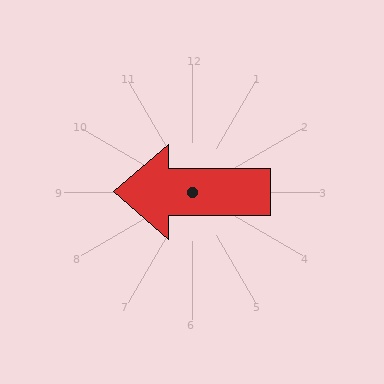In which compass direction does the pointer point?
West.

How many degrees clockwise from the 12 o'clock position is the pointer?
Approximately 270 degrees.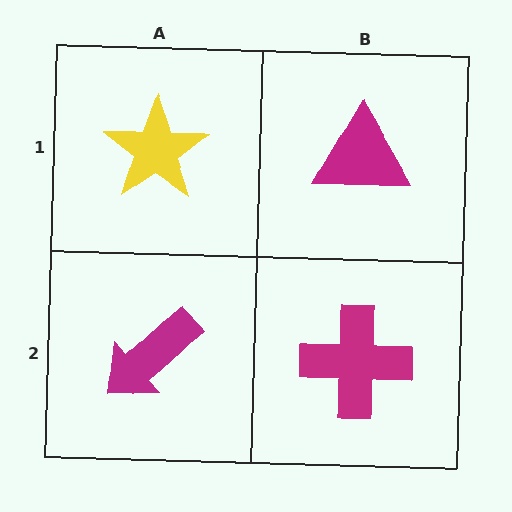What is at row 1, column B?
A magenta triangle.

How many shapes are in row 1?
2 shapes.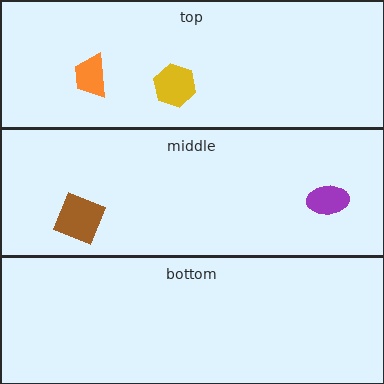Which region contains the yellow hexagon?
The top region.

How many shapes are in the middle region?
2.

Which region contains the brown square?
The middle region.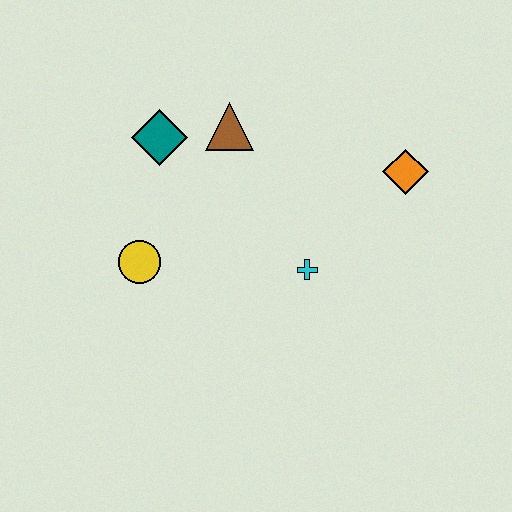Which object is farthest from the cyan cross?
The teal diamond is farthest from the cyan cross.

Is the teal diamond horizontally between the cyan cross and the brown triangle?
No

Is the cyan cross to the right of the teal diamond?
Yes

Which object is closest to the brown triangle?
The teal diamond is closest to the brown triangle.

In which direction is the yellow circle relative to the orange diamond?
The yellow circle is to the left of the orange diamond.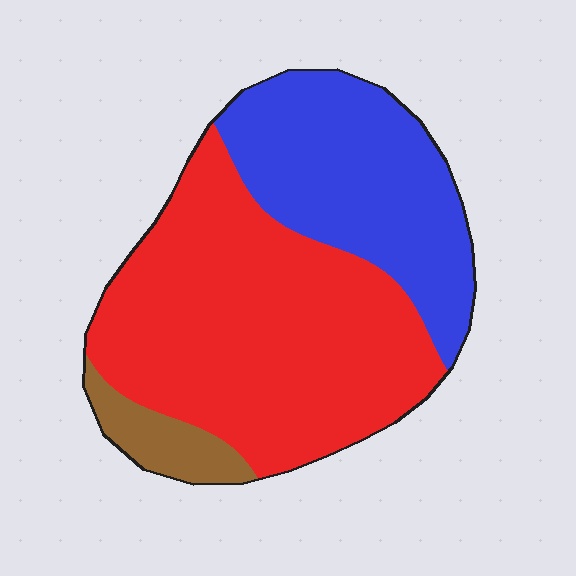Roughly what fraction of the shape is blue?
Blue covers about 35% of the shape.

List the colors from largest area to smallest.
From largest to smallest: red, blue, brown.